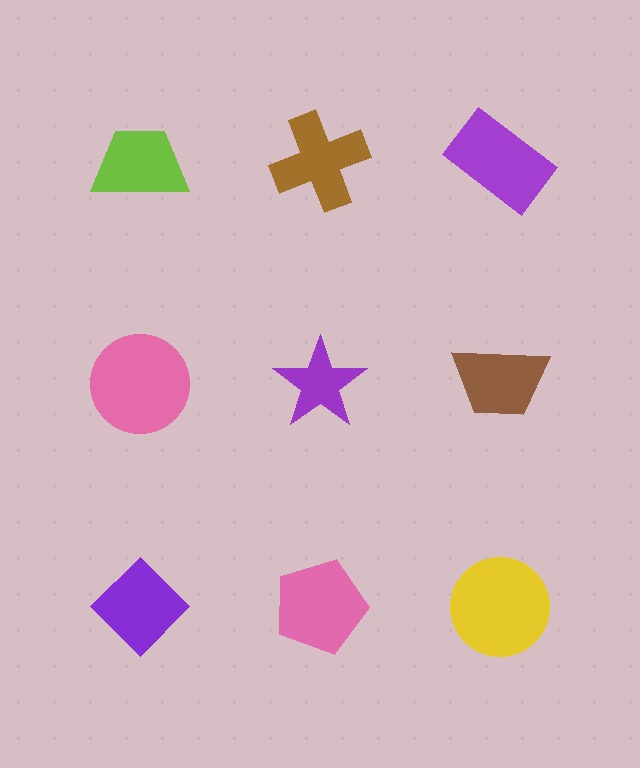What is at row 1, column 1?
A lime trapezoid.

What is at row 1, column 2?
A brown cross.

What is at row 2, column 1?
A pink circle.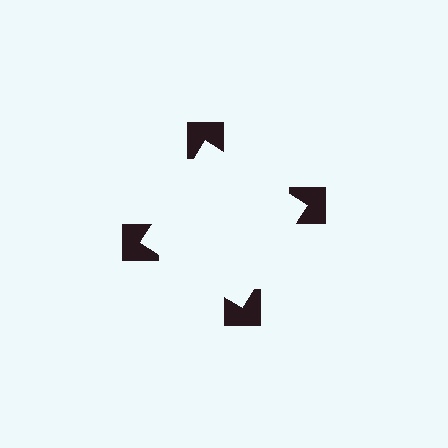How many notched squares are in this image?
There are 4 — one at each vertex of the illusory square.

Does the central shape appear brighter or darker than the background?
It typically appears slightly brighter than the background, even though no actual brightness change is drawn.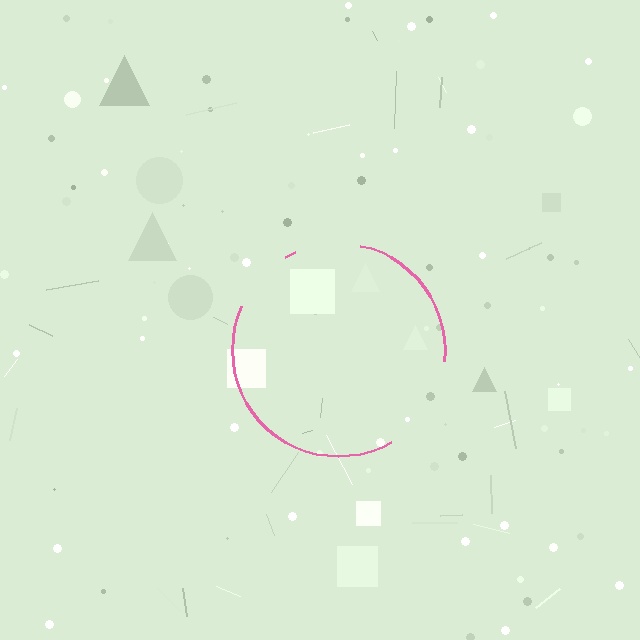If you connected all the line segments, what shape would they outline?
They would outline a circle.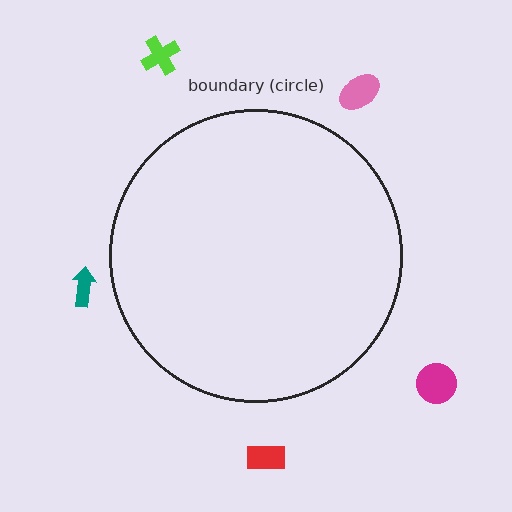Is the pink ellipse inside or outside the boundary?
Outside.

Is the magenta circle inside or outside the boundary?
Outside.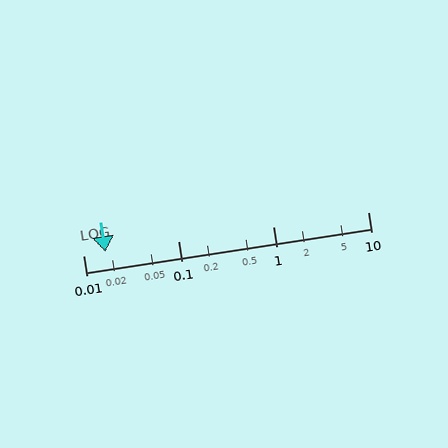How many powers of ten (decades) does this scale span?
The scale spans 3 decades, from 0.01 to 10.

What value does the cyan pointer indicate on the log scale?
The pointer indicates approximately 0.017.